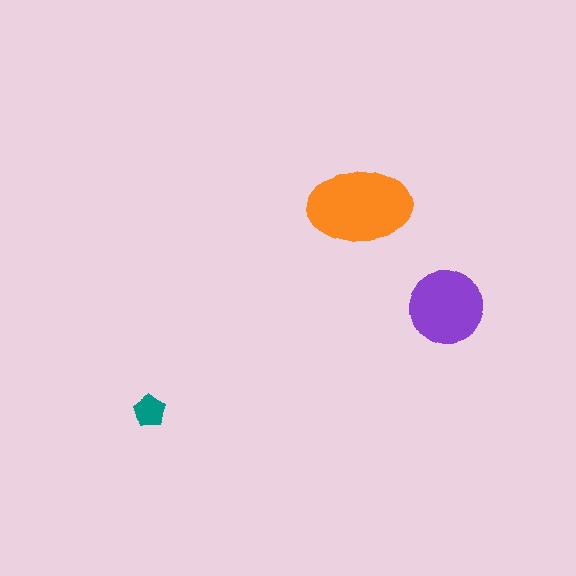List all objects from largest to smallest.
The orange ellipse, the purple circle, the teal pentagon.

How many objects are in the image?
There are 3 objects in the image.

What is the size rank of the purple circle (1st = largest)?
2nd.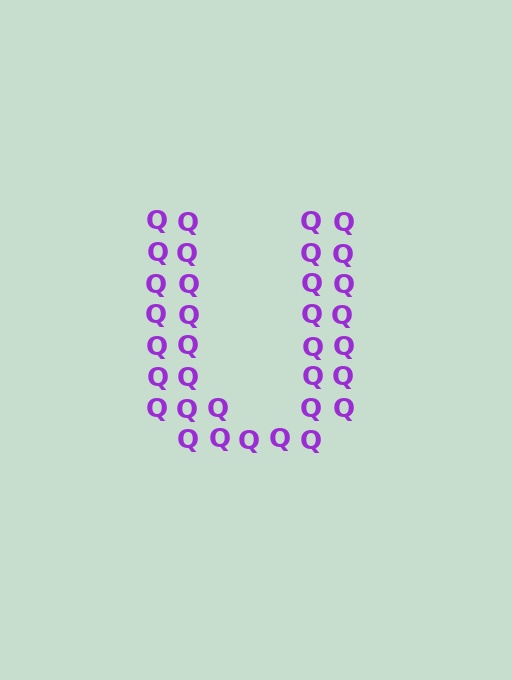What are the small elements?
The small elements are letter Q's.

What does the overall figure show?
The overall figure shows the letter U.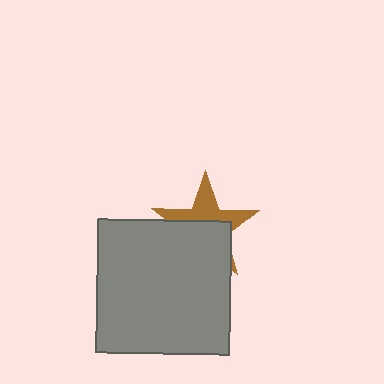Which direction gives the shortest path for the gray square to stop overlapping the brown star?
Moving down gives the shortest separation.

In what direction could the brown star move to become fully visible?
The brown star could move up. That would shift it out from behind the gray square entirely.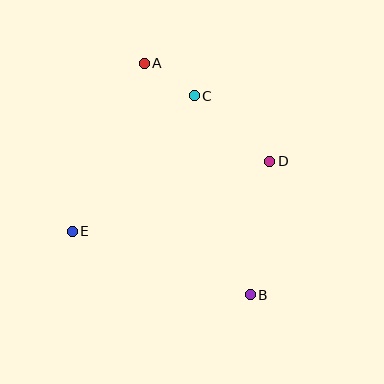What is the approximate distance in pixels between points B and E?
The distance between B and E is approximately 189 pixels.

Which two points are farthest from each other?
Points A and B are farthest from each other.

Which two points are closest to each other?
Points A and C are closest to each other.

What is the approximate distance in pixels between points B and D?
The distance between B and D is approximately 135 pixels.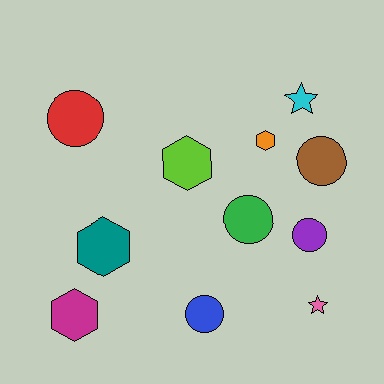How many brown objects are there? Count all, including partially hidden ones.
There is 1 brown object.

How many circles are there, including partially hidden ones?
There are 5 circles.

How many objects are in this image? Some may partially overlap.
There are 11 objects.